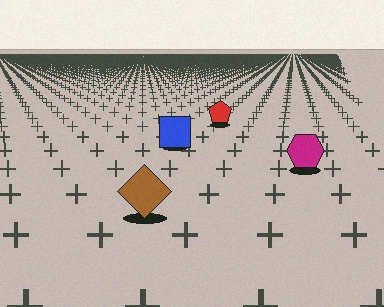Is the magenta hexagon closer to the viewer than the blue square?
Yes. The magenta hexagon is closer — you can tell from the texture gradient: the ground texture is coarser near it.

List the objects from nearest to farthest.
From nearest to farthest: the brown diamond, the magenta hexagon, the blue square, the red pentagon.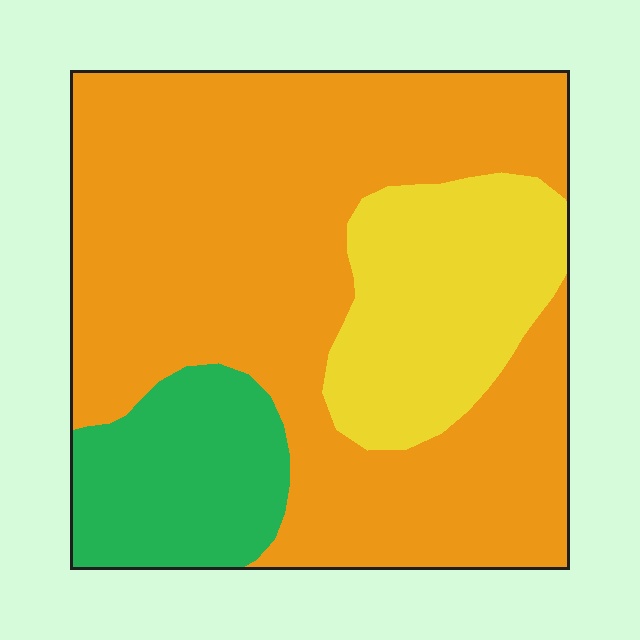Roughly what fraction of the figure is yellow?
Yellow takes up between a sixth and a third of the figure.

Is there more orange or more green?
Orange.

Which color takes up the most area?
Orange, at roughly 65%.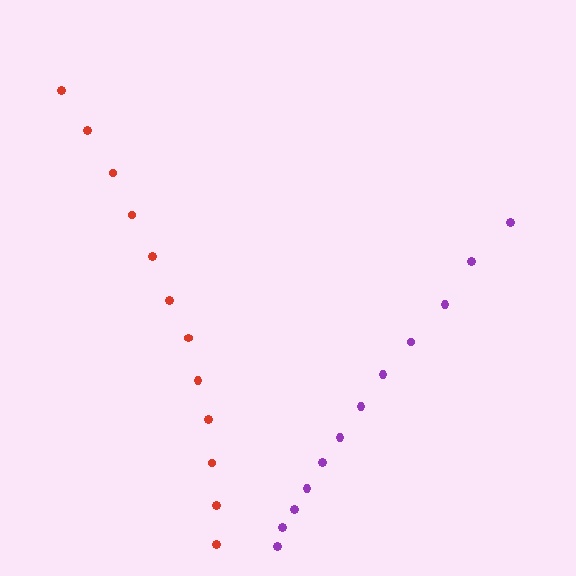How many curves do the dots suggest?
There are 2 distinct paths.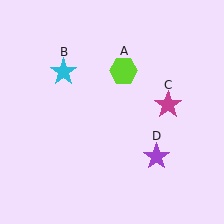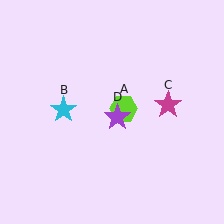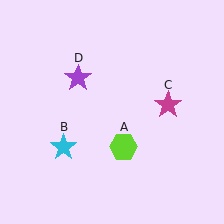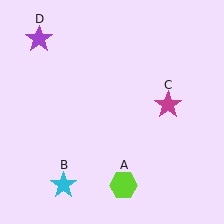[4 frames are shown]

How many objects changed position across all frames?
3 objects changed position: lime hexagon (object A), cyan star (object B), purple star (object D).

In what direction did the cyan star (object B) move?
The cyan star (object B) moved down.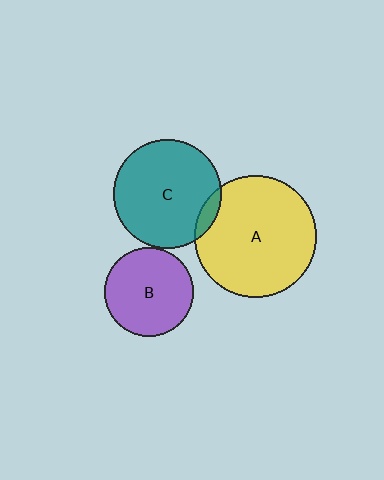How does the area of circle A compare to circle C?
Approximately 1.3 times.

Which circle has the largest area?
Circle A (yellow).